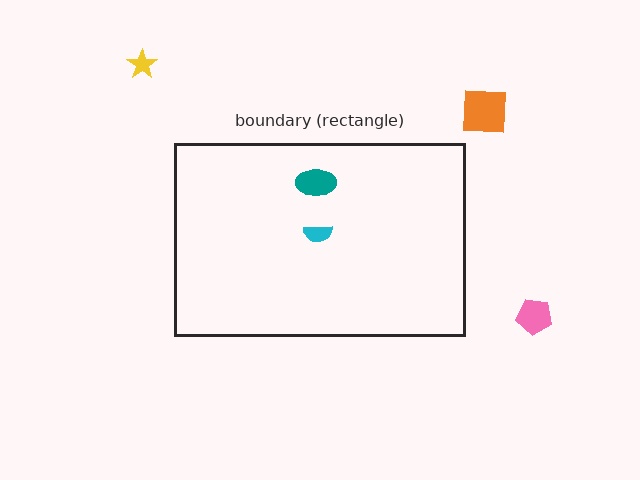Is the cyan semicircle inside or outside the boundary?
Inside.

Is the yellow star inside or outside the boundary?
Outside.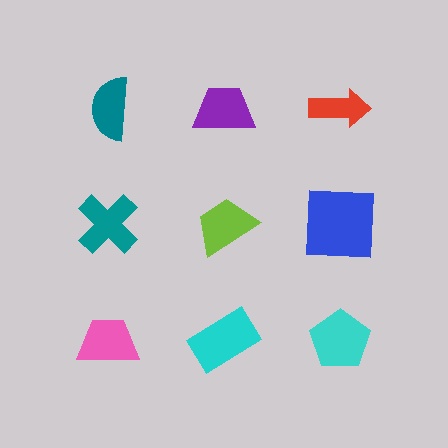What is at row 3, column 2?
A cyan rectangle.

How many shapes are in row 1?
3 shapes.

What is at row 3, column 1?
A pink trapezoid.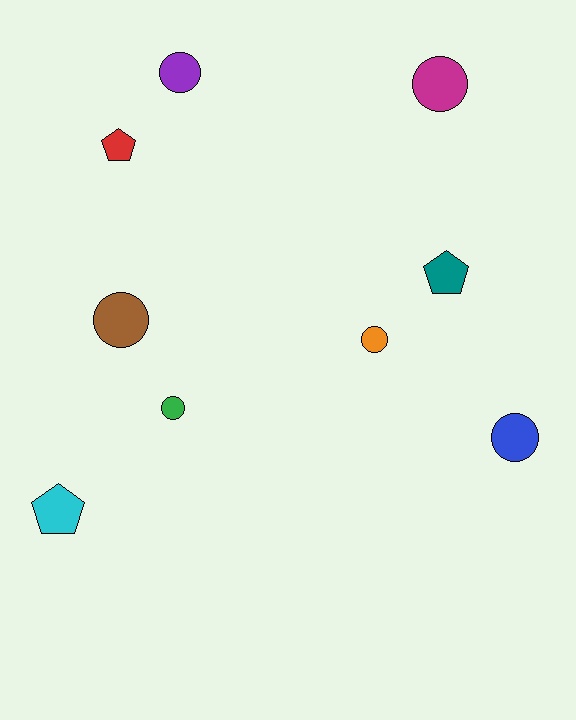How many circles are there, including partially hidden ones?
There are 6 circles.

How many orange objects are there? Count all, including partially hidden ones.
There is 1 orange object.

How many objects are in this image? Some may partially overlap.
There are 9 objects.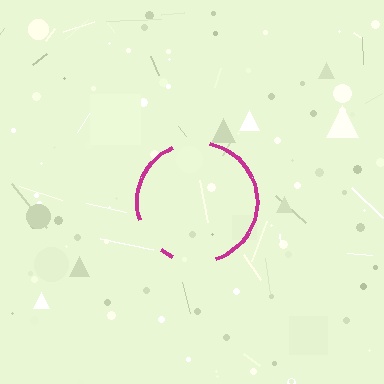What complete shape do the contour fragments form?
The contour fragments form a circle.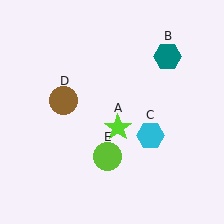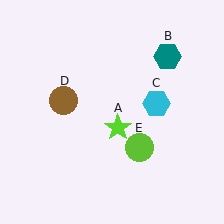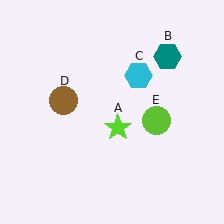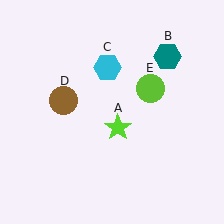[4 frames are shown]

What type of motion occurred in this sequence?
The cyan hexagon (object C), lime circle (object E) rotated counterclockwise around the center of the scene.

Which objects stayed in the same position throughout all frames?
Lime star (object A) and teal hexagon (object B) and brown circle (object D) remained stationary.